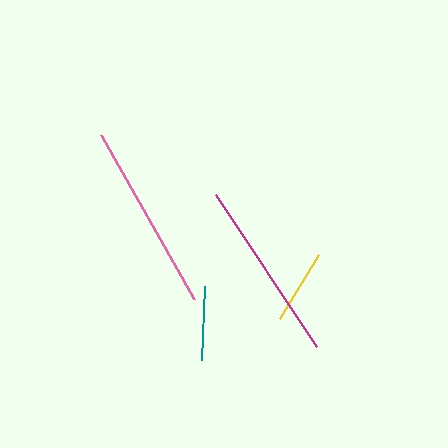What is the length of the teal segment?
The teal segment is approximately 74 pixels long.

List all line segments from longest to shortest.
From longest to shortest: pink, magenta, yellow, teal.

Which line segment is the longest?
The pink line is the longest at approximately 189 pixels.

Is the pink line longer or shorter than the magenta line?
The pink line is longer than the magenta line.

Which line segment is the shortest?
The teal line is the shortest at approximately 74 pixels.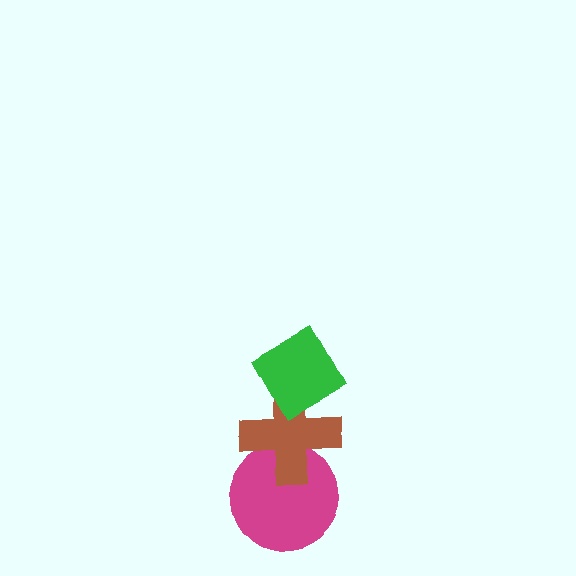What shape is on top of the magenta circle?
The brown cross is on top of the magenta circle.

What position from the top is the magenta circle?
The magenta circle is 3rd from the top.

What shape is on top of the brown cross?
The green diamond is on top of the brown cross.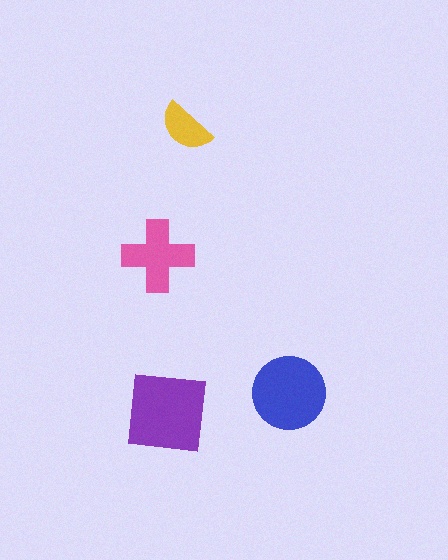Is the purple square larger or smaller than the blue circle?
Larger.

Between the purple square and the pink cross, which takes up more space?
The purple square.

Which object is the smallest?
The yellow semicircle.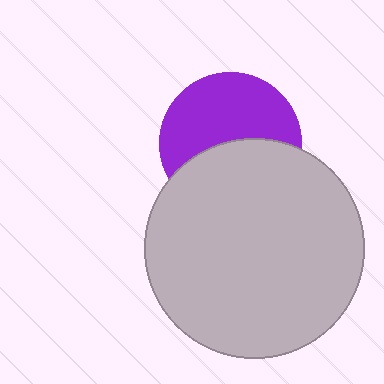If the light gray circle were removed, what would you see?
You would see the complete purple circle.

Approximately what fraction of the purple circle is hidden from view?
Roughly 45% of the purple circle is hidden behind the light gray circle.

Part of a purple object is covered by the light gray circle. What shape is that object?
It is a circle.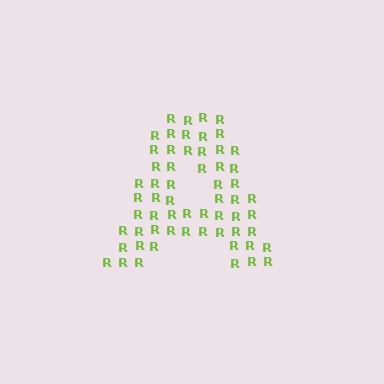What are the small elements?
The small elements are letter R's.